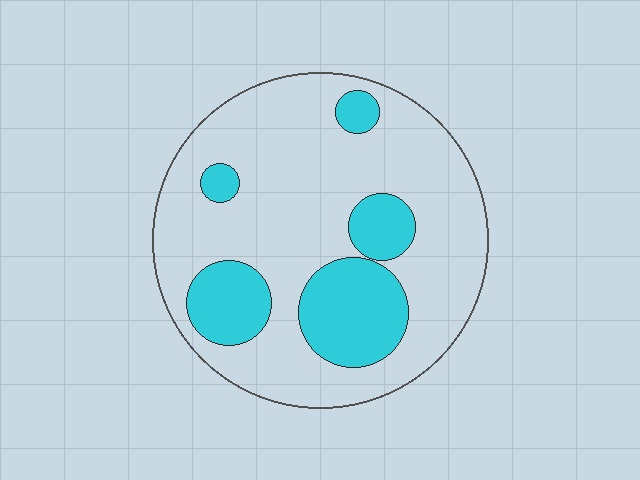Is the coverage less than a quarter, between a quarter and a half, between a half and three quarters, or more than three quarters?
Less than a quarter.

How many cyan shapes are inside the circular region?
5.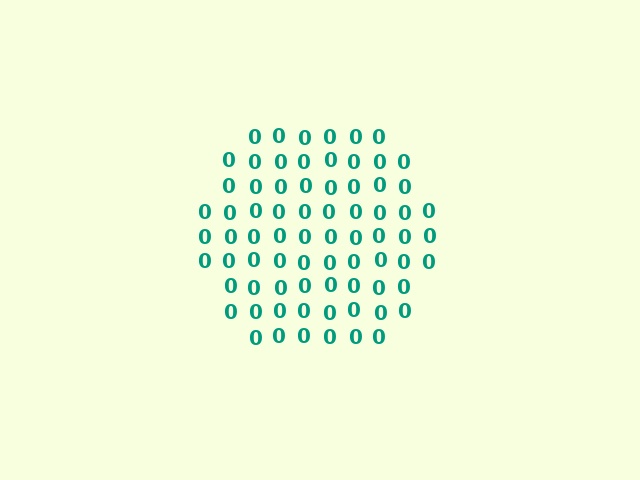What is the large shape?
The large shape is a hexagon.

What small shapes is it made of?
It is made of small digit 0's.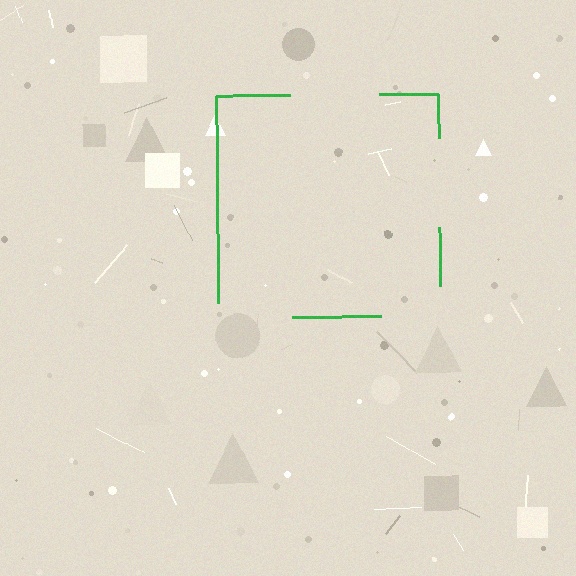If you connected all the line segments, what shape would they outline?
They would outline a square.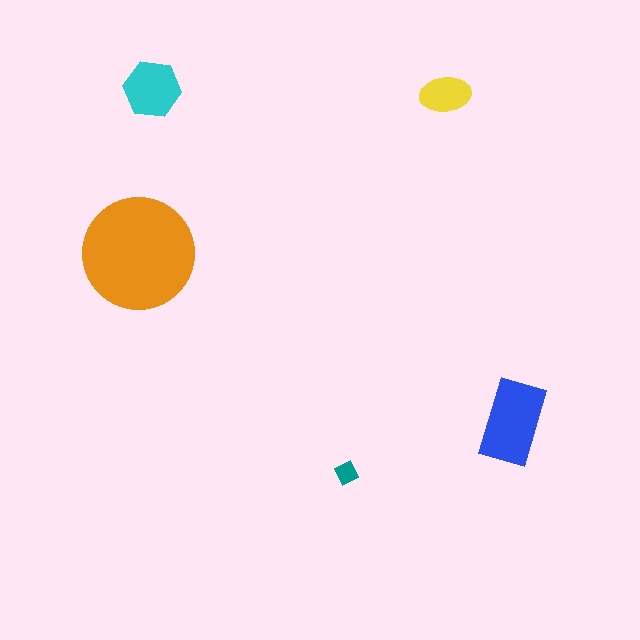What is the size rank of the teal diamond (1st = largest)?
5th.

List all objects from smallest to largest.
The teal diamond, the yellow ellipse, the cyan hexagon, the blue rectangle, the orange circle.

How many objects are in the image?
There are 5 objects in the image.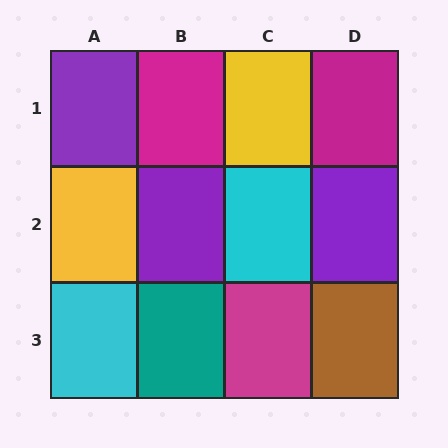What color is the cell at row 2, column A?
Yellow.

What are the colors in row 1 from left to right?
Purple, magenta, yellow, magenta.